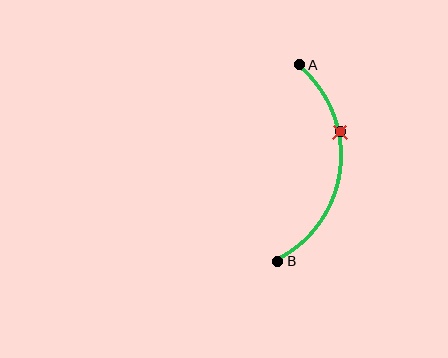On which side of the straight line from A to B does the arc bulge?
The arc bulges to the right of the straight line connecting A and B.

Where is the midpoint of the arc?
The arc midpoint is the point on the curve farthest from the straight line joining A and B. It sits to the right of that line.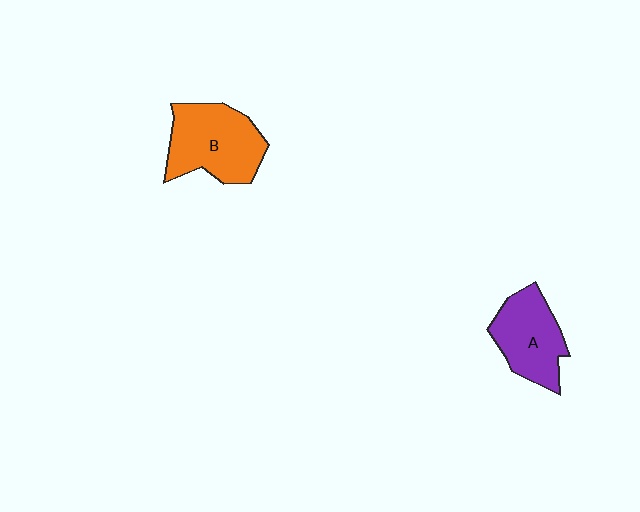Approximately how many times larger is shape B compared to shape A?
Approximately 1.2 times.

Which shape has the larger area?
Shape B (orange).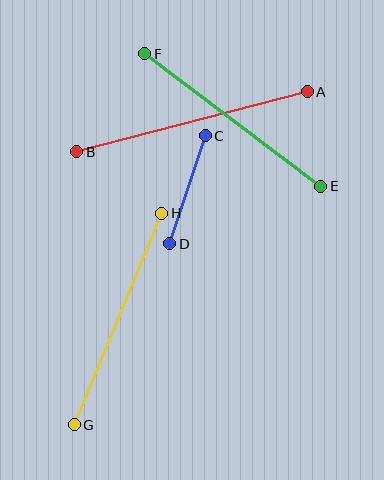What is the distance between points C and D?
The distance is approximately 114 pixels.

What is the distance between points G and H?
The distance is approximately 229 pixels.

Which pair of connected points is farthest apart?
Points A and B are farthest apart.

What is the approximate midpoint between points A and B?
The midpoint is at approximately (192, 122) pixels.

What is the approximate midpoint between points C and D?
The midpoint is at approximately (187, 190) pixels.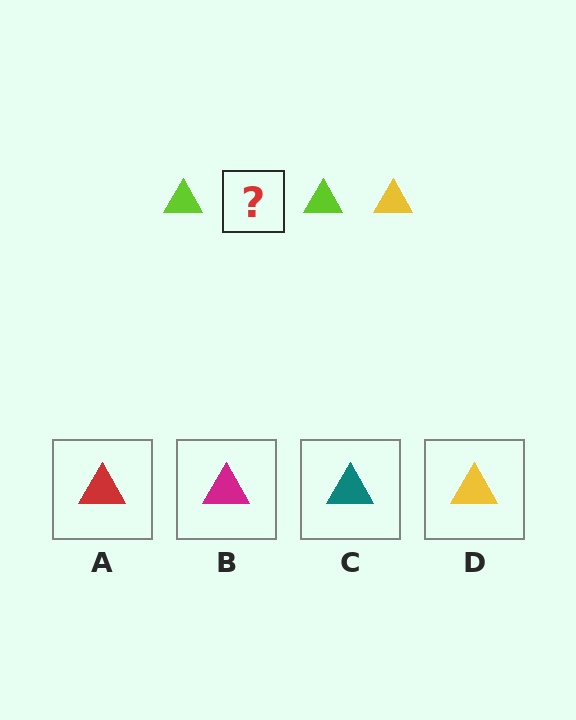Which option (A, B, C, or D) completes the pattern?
D.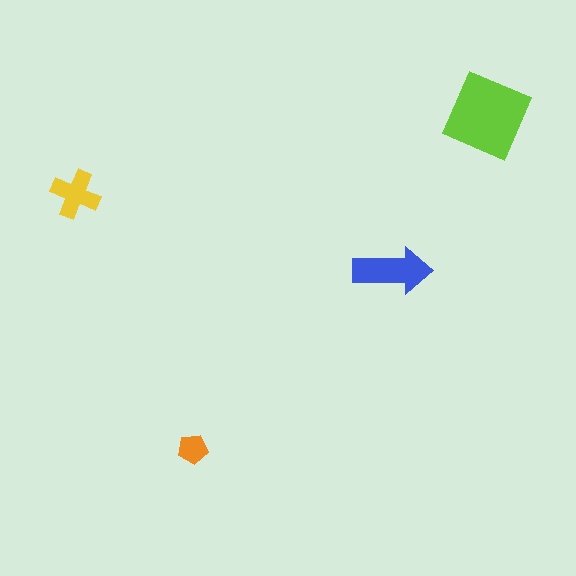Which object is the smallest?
The orange pentagon.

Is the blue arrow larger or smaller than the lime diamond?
Smaller.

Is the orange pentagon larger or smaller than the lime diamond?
Smaller.